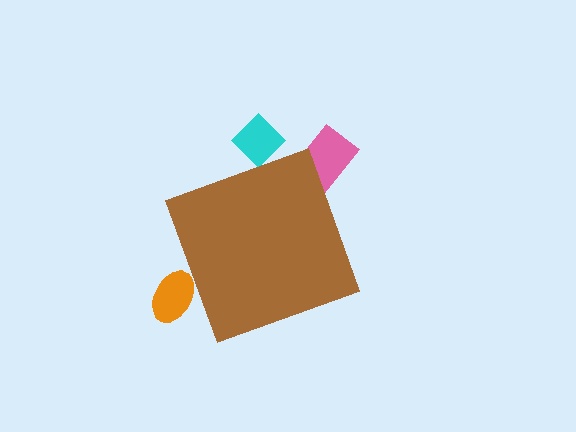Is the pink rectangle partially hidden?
Yes, the pink rectangle is partially hidden behind the brown diamond.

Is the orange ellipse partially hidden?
Yes, the orange ellipse is partially hidden behind the brown diamond.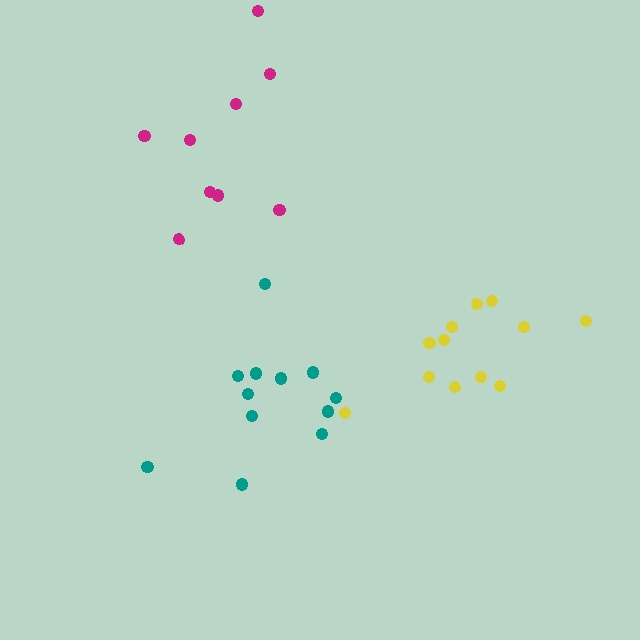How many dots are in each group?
Group 1: 9 dots, Group 2: 12 dots, Group 3: 12 dots (33 total).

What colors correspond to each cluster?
The clusters are colored: magenta, teal, yellow.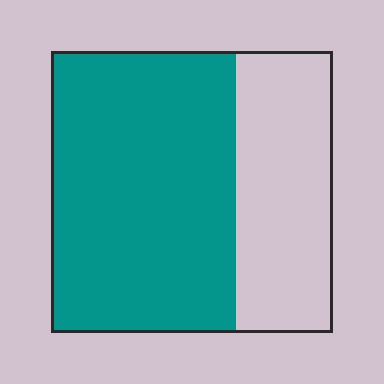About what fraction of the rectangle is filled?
About two thirds (2/3).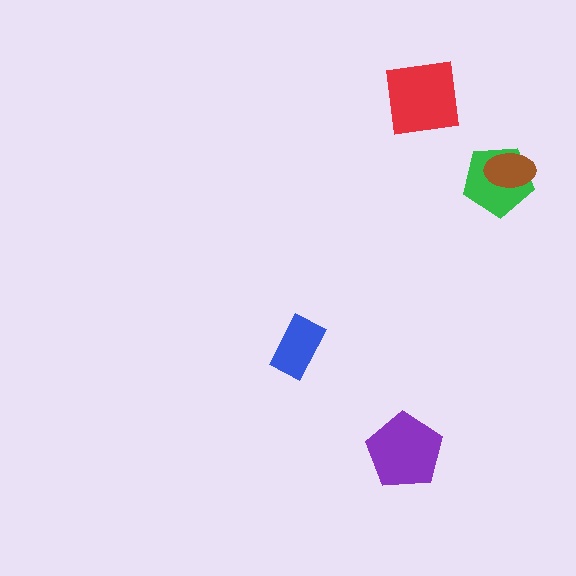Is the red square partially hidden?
No, no other shape covers it.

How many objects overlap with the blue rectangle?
0 objects overlap with the blue rectangle.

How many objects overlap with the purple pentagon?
0 objects overlap with the purple pentagon.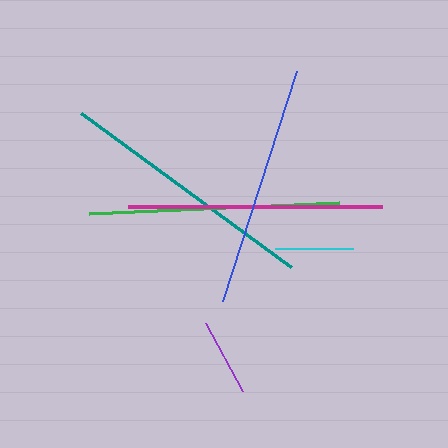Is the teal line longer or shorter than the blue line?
The teal line is longer than the blue line.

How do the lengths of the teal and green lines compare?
The teal and green lines are approximately the same length.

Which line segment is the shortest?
The purple line is the shortest at approximately 78 pixels.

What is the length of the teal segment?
The teal segment is approximately 261 pixels long.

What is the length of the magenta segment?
The magenta segment is approximately 254 pixels long.